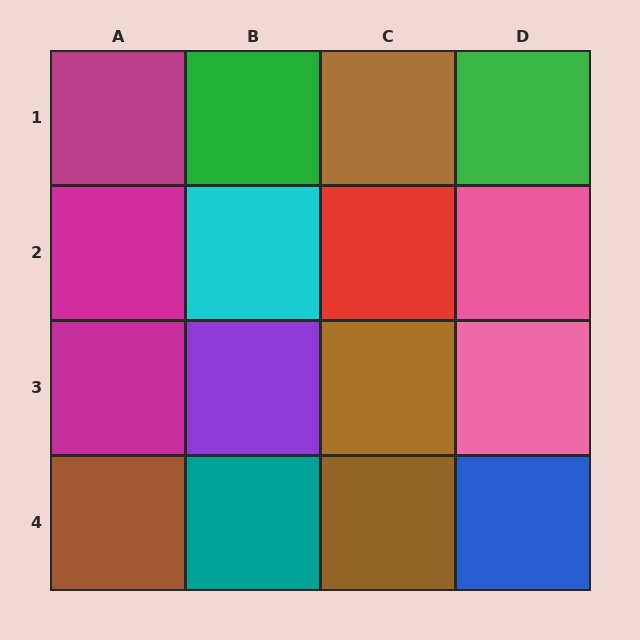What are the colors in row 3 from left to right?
Magenta, purple, brown, pink.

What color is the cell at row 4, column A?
Brown.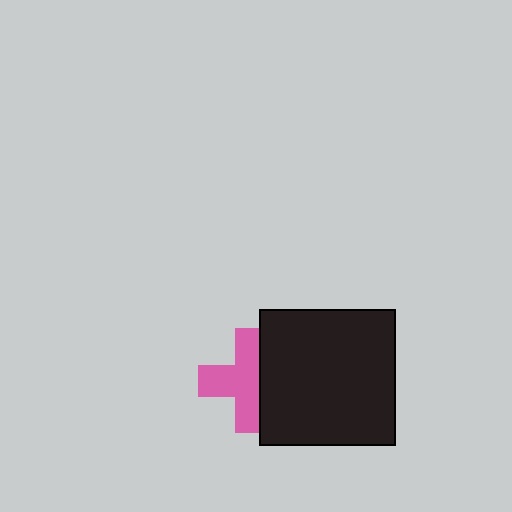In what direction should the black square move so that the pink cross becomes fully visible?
The black square should move right. That is the shortest direction to clear the overlap and leave the pink cross fully visible.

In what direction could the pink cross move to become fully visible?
The pink cross could move left. That would shift it out from behind the black square entirely.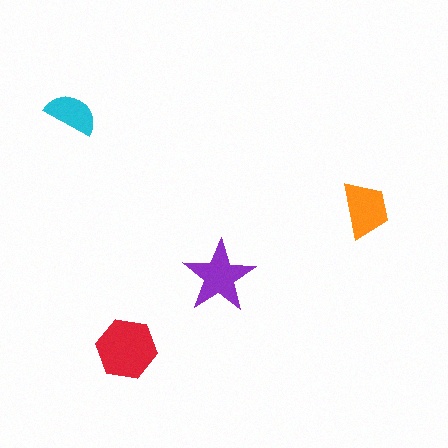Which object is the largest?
The red hexagon.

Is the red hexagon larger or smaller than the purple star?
Larger.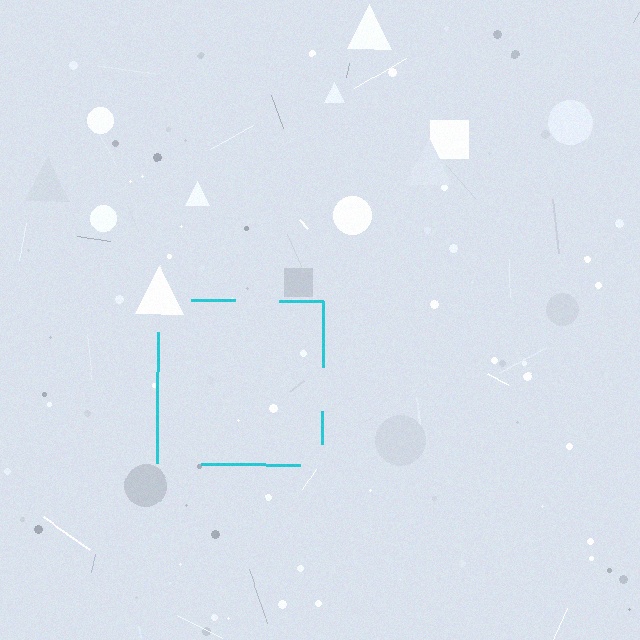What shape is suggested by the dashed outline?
The dashed outline suggests a square.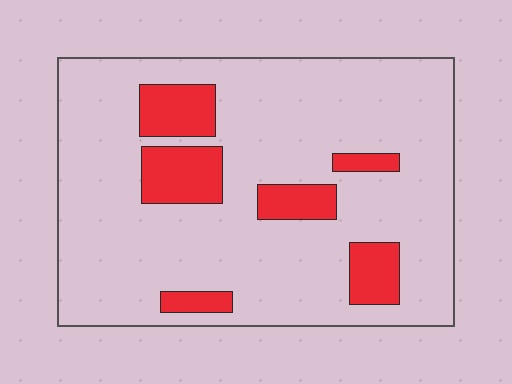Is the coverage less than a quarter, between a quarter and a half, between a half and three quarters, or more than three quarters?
Less than a quarter.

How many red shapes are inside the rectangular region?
6.